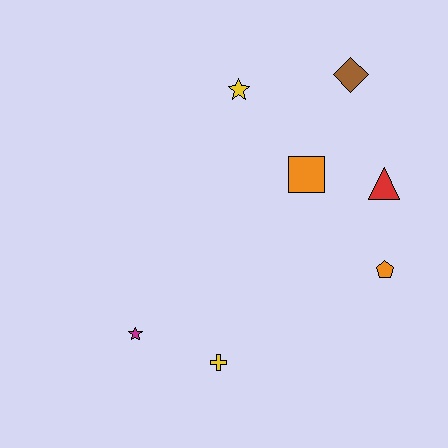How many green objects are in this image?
There are no green objects.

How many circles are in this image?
There are no circles.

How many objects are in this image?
There are 7 objects.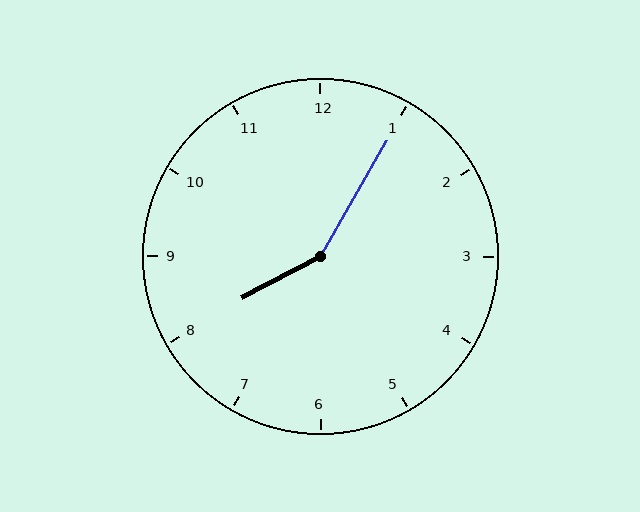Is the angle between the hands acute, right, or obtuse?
It is obtuse.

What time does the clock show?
8:05.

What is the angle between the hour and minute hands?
Approximately 148 degrees.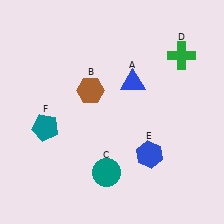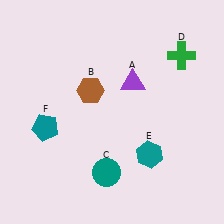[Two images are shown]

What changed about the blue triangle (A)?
In Image 1, A is blue. In Image 2, it changed to purple.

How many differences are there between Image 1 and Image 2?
There are 2 differences between the two images.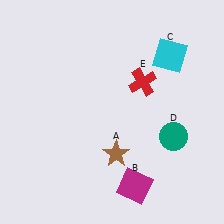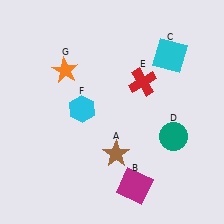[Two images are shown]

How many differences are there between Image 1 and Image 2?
There are 2 differences between the two images.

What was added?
A cyan hexagon (F), an orange star (G) were added in Image 2.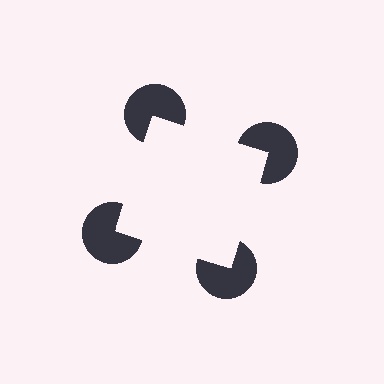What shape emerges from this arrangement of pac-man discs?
An illusory square — its edges are inferred from the aligned wedge cuts in the pac-man discs, not physically drawn.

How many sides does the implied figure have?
4 sides.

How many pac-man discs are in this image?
There are 4 — one at each vertex of the illusory square.